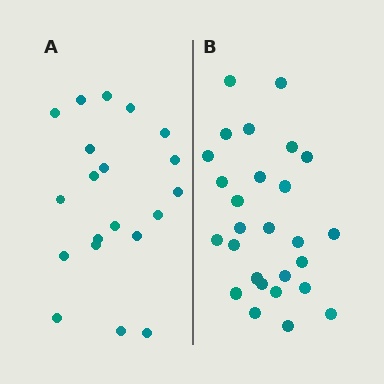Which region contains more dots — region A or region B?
Region B (the right region) has more dots.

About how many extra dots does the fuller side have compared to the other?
Region B has roughly 8 or so more dots than region A.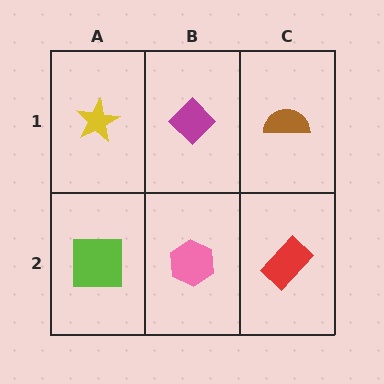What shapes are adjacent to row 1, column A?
A lime square (row 2, column A), a magenta diamond (row 1, column B).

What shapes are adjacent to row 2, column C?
A brown semicircle (row 1, column C), a pink hexagon (row 2, column B).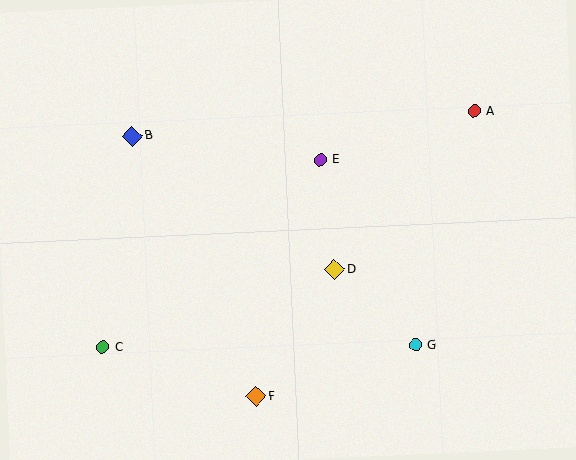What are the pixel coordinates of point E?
Point E is at (320, 160).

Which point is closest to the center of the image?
Point D at (335, 270) is closest to the center.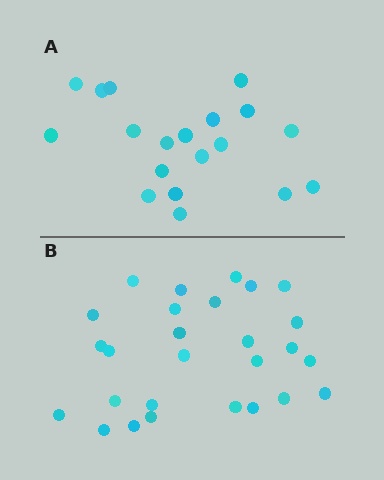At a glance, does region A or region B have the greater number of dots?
Region B (the bottom region) has more dots.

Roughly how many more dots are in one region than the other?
Region B has roughly 8 or so more dots than region A.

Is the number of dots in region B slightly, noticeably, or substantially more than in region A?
Region B has noticeably more, but not dramatically so. The ratio is roughly 1.4 to 1.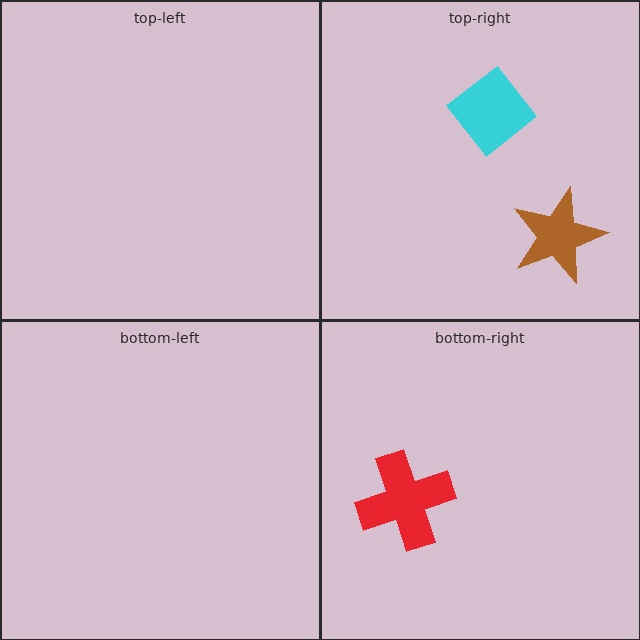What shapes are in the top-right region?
The brown star, the cyan diamond.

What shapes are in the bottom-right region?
The red cross.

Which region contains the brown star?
The top-right region.